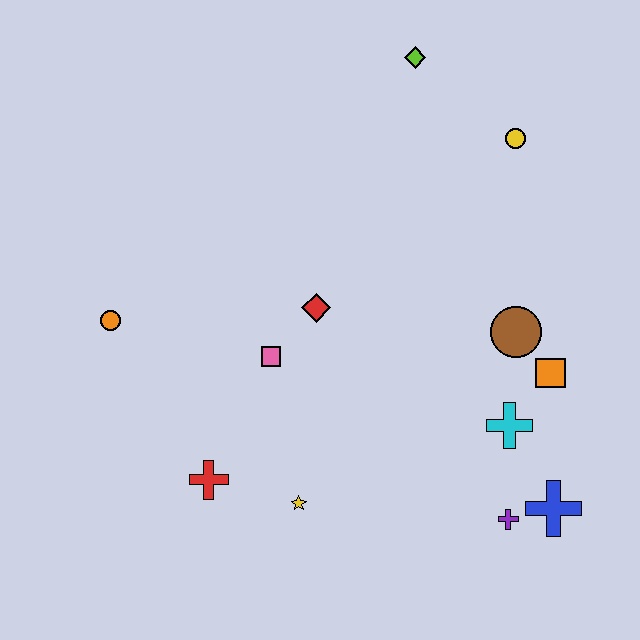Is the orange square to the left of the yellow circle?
No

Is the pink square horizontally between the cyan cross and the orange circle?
Yes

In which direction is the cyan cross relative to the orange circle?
The cyan cross is to the right of the orange circle.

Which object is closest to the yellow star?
The red cross is closest to the yellow star.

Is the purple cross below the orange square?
Yes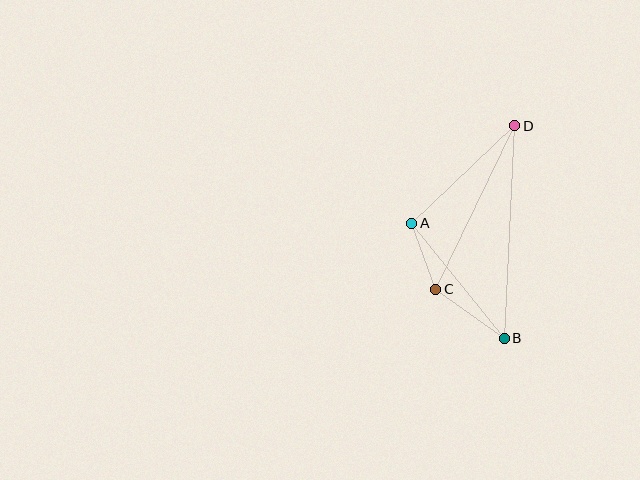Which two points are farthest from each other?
Points B and D are farthest from each other.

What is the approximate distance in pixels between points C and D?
The distance between C and D is approximately 182 pixels.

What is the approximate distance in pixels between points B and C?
The distance between B and C is approximately 84 pixels.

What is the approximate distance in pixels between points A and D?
The distance between A and D is approximately 142 pixels.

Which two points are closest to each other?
Points A and C are closest to each other.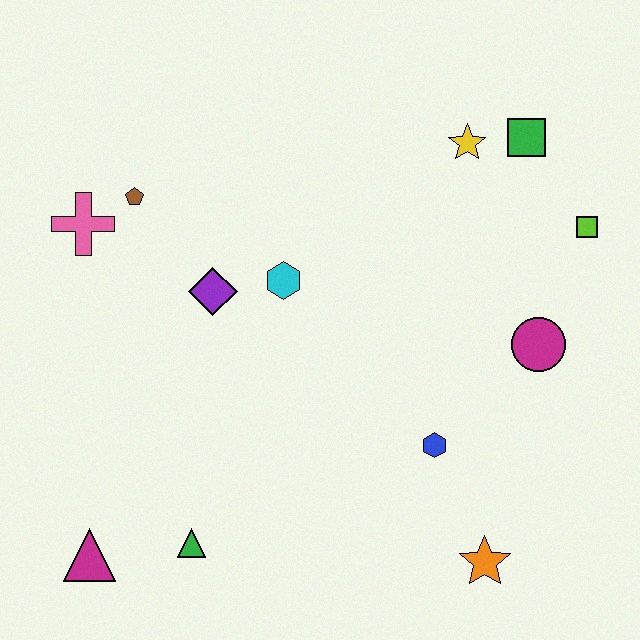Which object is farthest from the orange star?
The pink cross is farthest from the orange star.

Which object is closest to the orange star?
The blue hexagon is closest to the orange star.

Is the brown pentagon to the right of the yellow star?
No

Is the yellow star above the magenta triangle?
Yes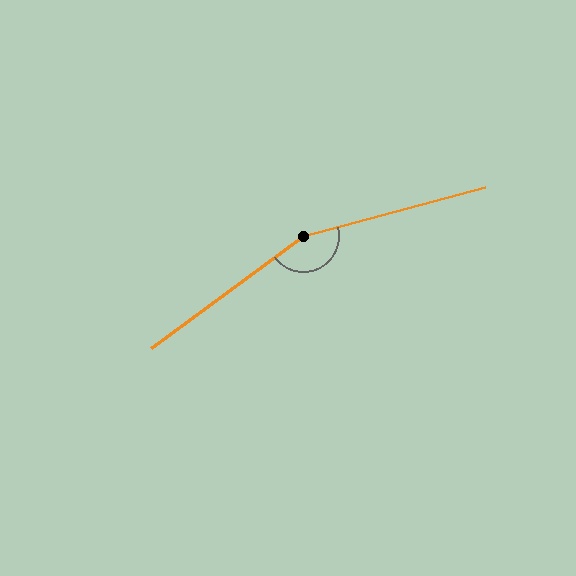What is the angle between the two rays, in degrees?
Approximately 158 degrees.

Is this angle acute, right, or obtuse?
It is obtuse.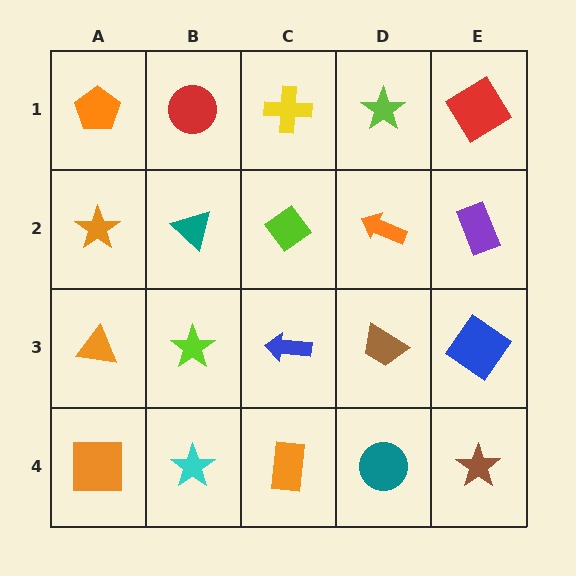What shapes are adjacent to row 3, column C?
A lime diamond (row 2, column C), an orange rectangle (row 4, column C), a lime star (row 3, column B), a brown trapezoid (row 3, column D).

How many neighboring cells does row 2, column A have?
3.